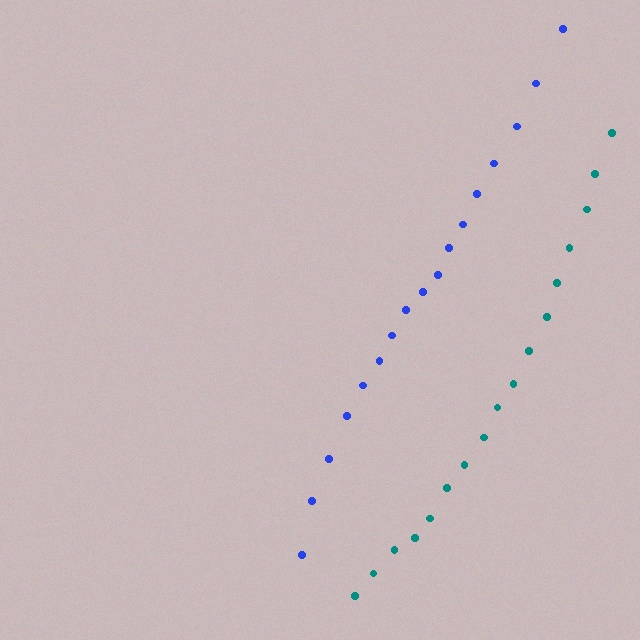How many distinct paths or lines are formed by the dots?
There are 2 distinct paths.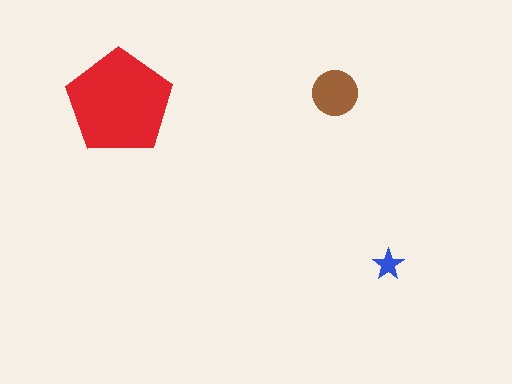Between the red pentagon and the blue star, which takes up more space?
The red pentagon.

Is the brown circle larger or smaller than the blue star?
Larger.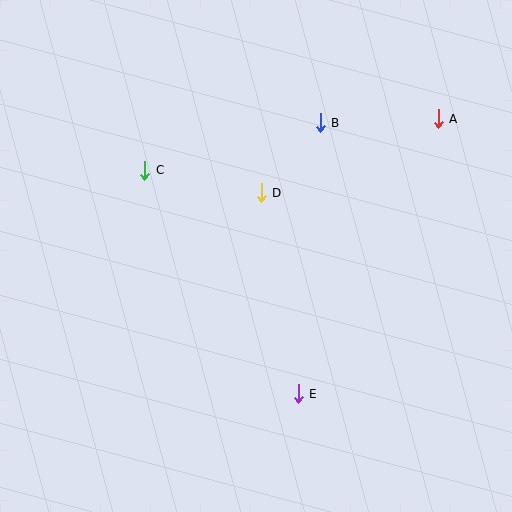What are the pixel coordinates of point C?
Point C is at (145, 170).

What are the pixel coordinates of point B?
Point B is at (320, 123).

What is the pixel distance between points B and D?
The distance between B and D is 92 pixels.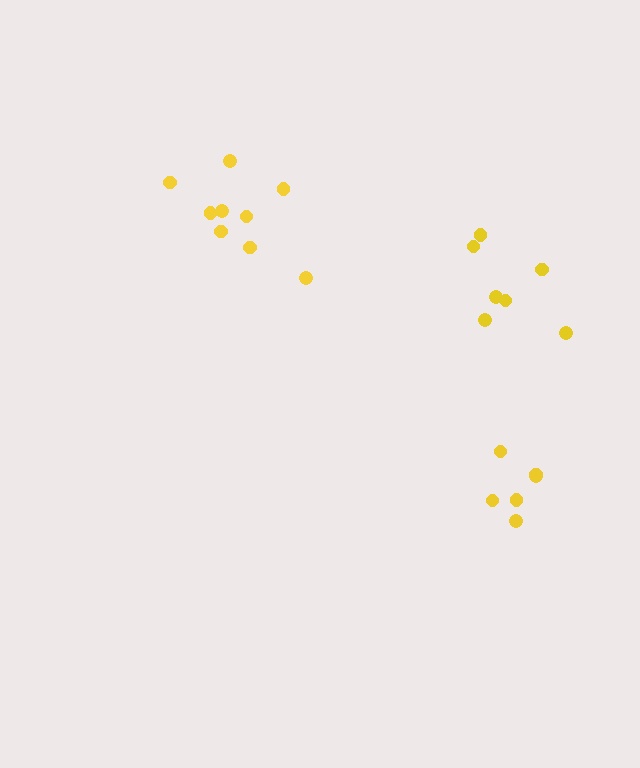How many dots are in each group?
Group 1: 6 dots, Group 2: 9 dots, Group 3: 7 dots (22 total).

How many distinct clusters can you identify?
There are 3 distinct clusters.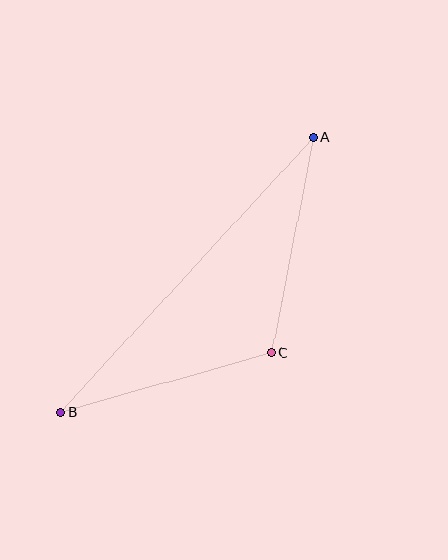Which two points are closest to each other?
Points B and C are closest to each other.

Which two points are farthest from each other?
Points A and B are farthest from each other.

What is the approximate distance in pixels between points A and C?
The distance between A and C is approximately 219 pixels.